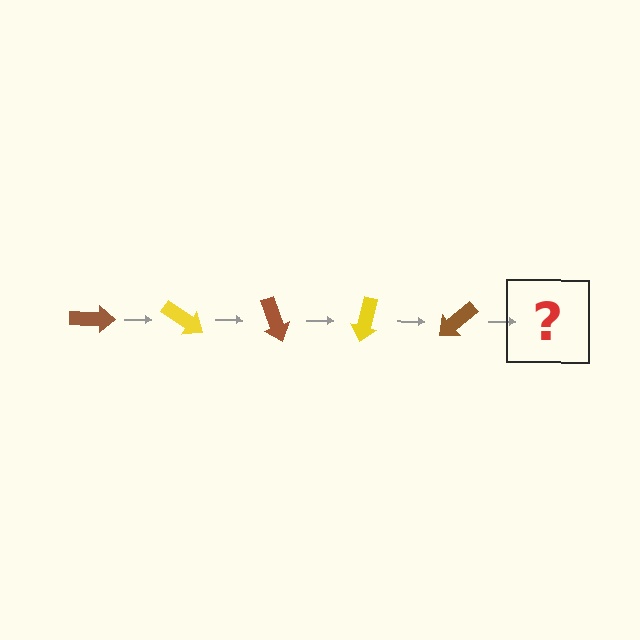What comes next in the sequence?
The next element should be a yellow arrow, rotated 175 degrees from the start.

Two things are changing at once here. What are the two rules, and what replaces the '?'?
The two rules are that it rotates 35 degrees each step and the color cycles through brown and yellow. The '?' should be a yellow arrow, rotated 175 degrees from the start.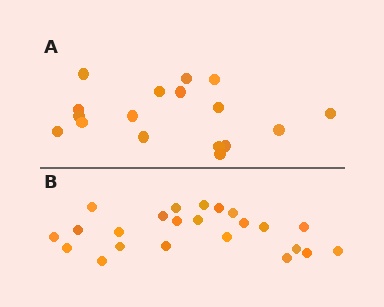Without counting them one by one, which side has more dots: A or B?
Region B (the bottom region) has more dots.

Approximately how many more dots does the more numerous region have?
Region B has about 6 more dots than region A.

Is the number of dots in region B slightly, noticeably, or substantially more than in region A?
Region B has noticeably more, but not dramatically so. The ratio is roughly 1.4 to 1.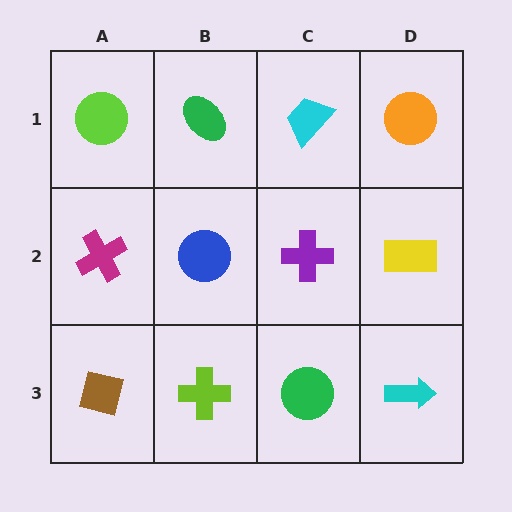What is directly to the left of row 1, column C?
A green ellipse.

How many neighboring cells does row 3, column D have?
2.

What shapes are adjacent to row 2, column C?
A cyan trapezoid (row 1, column C), a green circle (row 3, column C), a blue circle (row 2, column B), a yellow rectangle (row 2, column D).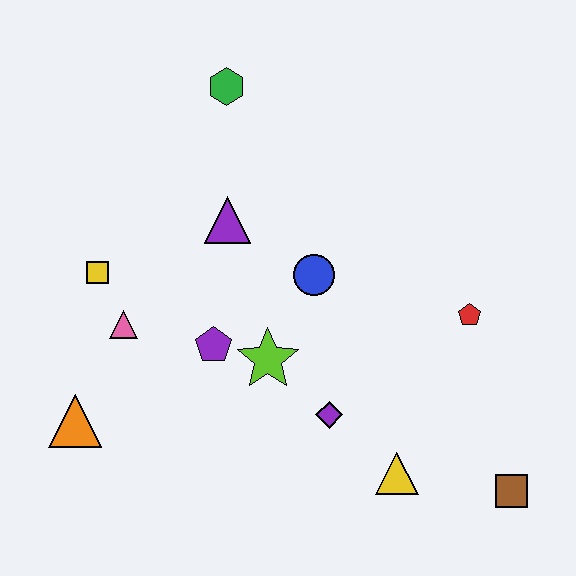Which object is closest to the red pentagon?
The blue circle is closest to the red pentagon.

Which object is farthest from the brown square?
The green hexagon is farthest from the brown square.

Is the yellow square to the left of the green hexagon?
Yes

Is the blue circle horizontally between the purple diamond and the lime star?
Yes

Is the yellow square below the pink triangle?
No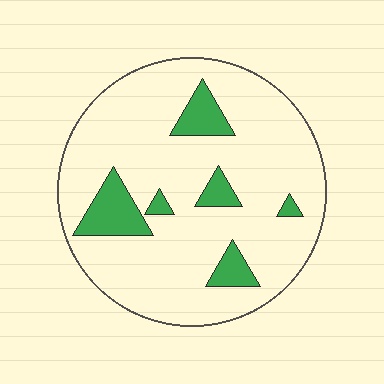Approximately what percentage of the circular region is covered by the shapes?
Approximately 15%.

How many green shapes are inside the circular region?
6.